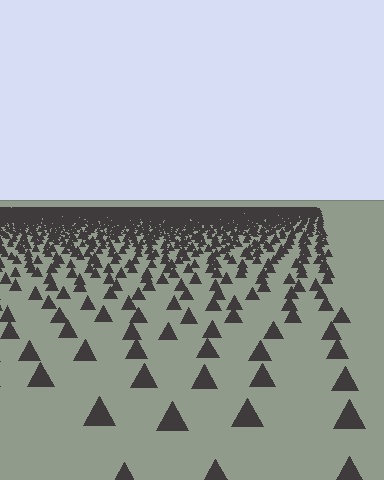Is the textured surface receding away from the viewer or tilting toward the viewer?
The surface is receding away from the viewer. Texture elements get smaller and denser toward the top.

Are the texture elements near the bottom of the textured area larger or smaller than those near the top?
Larger. Near the bottom, elements are closer to the viewer and appear at a bigger on-screen size.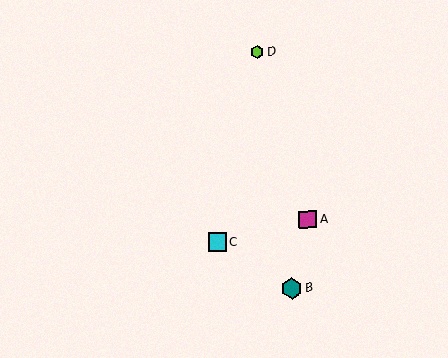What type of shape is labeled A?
Shape A is a magenta square.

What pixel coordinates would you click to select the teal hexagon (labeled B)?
Click at (292, 289) to select the teal hexagon B.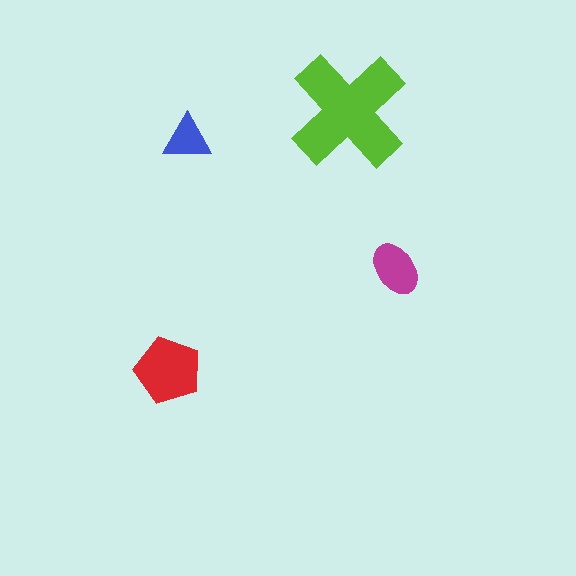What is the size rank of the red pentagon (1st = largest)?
2nd.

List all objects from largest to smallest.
The lime cross, the red pentagon, the magenta ellipse, the blue triangle.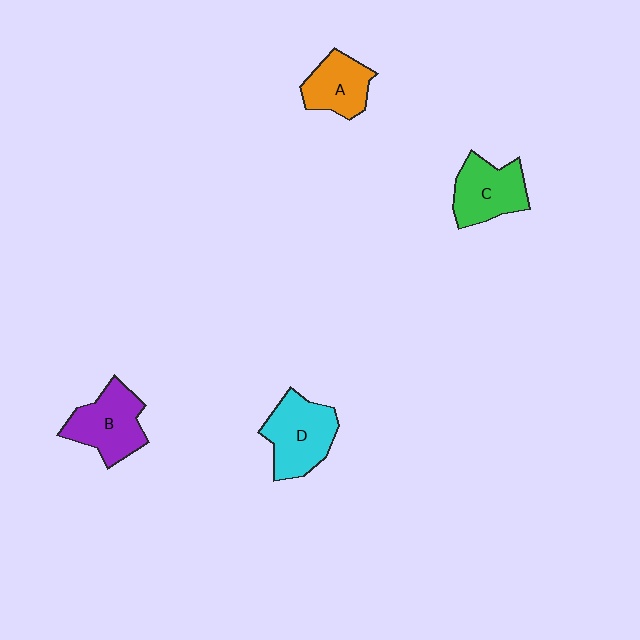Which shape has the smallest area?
Shape A (orange).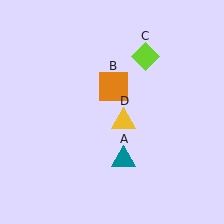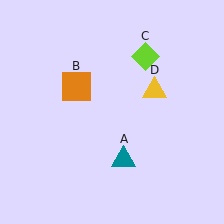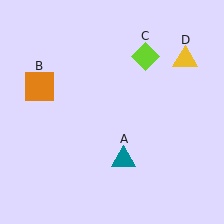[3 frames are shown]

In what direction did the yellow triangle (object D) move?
The yellow triangle (object D) moved up and to the right.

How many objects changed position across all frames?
2 objects changed position: orange square (object B), yellow triangle (object D).